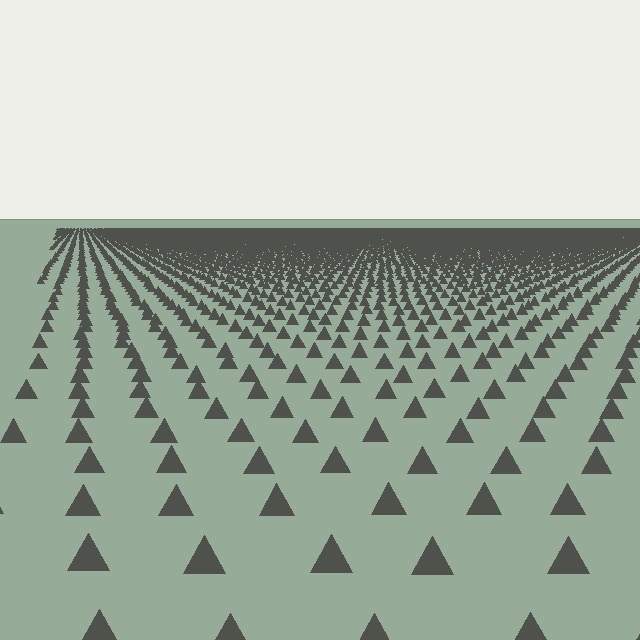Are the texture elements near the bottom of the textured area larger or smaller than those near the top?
Larger. Near the bottom, elements are closer to the viewer and appear at a bigger on-screen size.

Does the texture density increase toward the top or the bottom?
Density increases toward the top.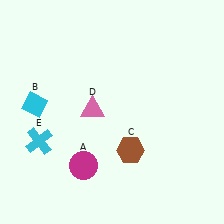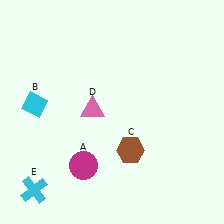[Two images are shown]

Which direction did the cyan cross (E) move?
The cyan cross (E) moved down.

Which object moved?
The cyan cross (E) moved down.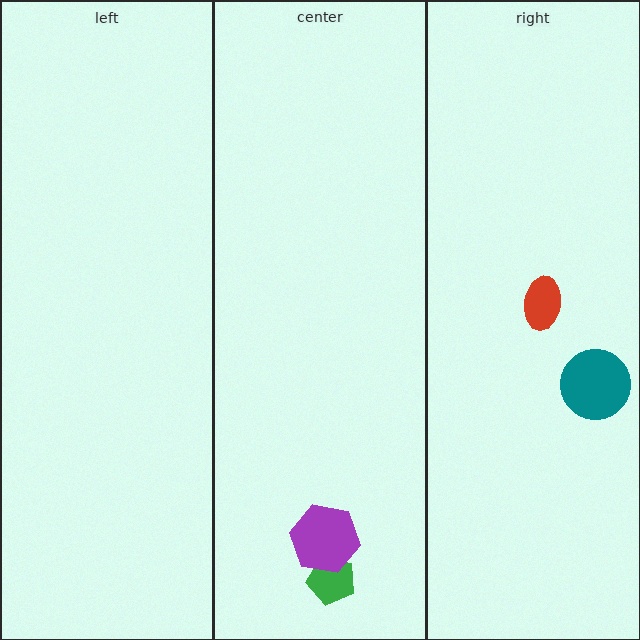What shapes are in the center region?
The green pentagon, the purple hexagon.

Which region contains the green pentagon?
The center region.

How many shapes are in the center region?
2.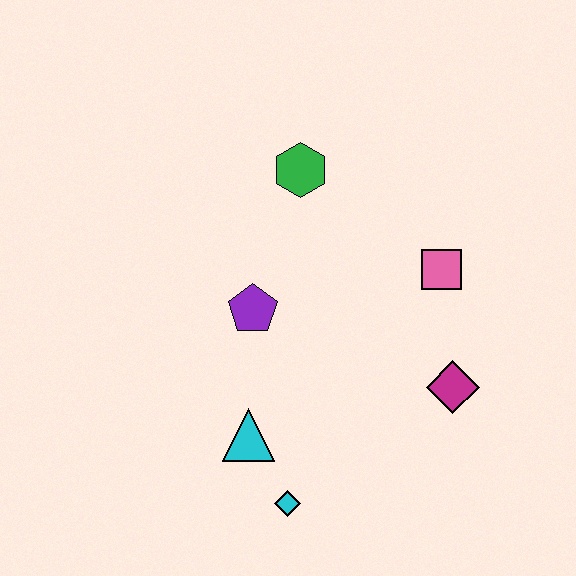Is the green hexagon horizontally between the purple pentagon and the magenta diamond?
Yes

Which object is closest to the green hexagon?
The purple pentagon is closest to the green hexagon.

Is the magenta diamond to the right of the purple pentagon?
Yes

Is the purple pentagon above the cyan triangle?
Yes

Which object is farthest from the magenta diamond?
The green hexagon is farthest from the magenta diamond.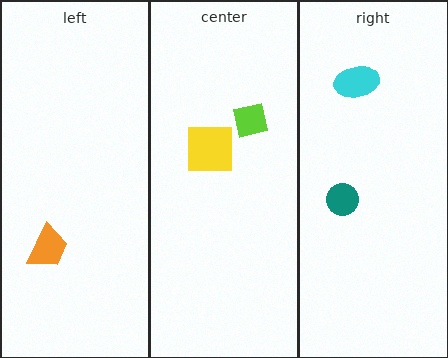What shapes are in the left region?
The orange trapezoid.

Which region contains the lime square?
The center region.